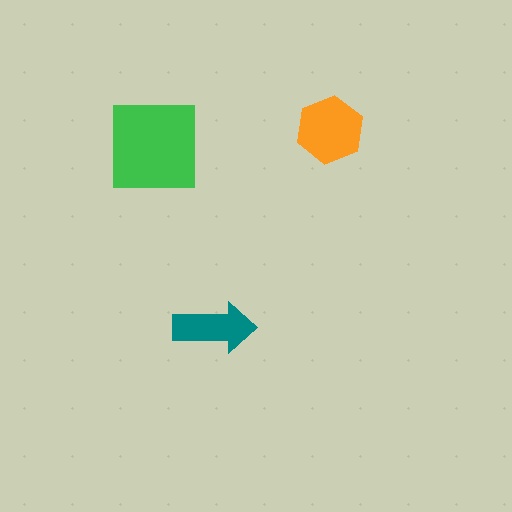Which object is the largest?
The green square.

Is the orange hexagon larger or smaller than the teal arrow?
Larger.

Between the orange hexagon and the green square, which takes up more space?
The green square.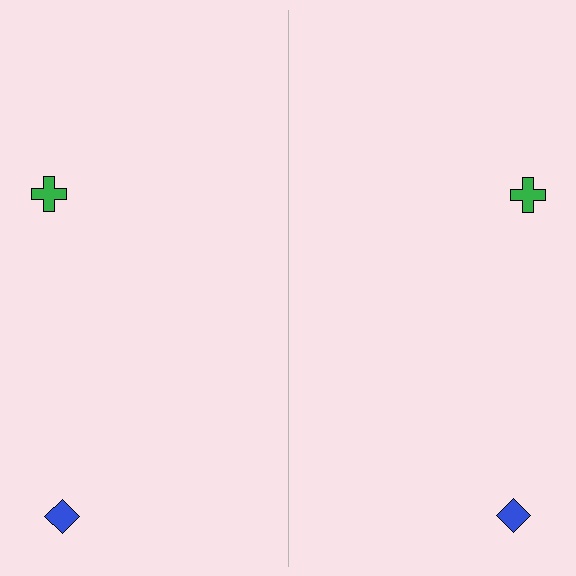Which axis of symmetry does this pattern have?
The pattern has a vertical axis of symmetry running through the center of the image.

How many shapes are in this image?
There are 4 shapes in this image.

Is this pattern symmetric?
Yes, this pattern has bilateral (reflection) symmetry.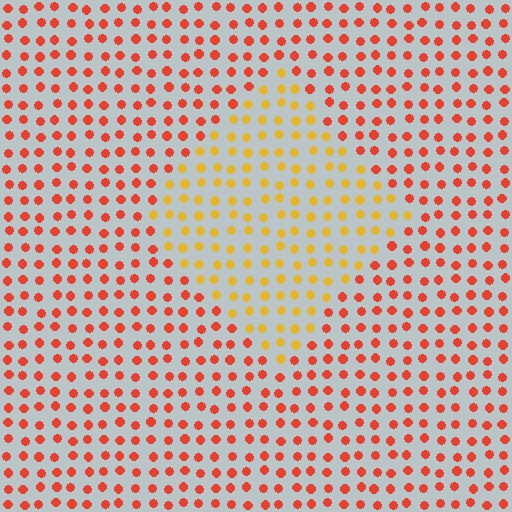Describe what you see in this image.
The image is filled with small red elements in a uniform arrangement. A diamond-shaped region is visible where the elements are tinted to a slightly different hue, forming a subtle color boundary.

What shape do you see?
I see a diamond.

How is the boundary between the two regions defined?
The boundary is defined purely by a slight shift in hue (about 39 degrees). Spacing, size, and orientation are identical on both sides.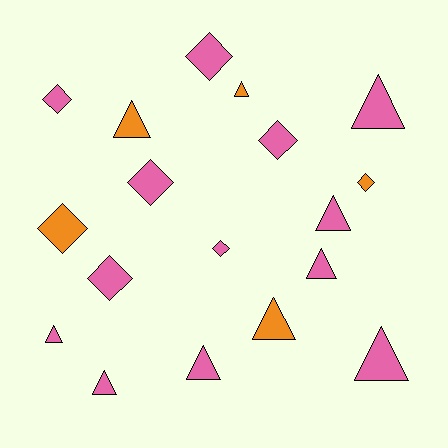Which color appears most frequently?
Pink, with 13 objects.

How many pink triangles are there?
There are 7 pink triangles.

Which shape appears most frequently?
Triangle, with 10 objects.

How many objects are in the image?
There are 18 objects.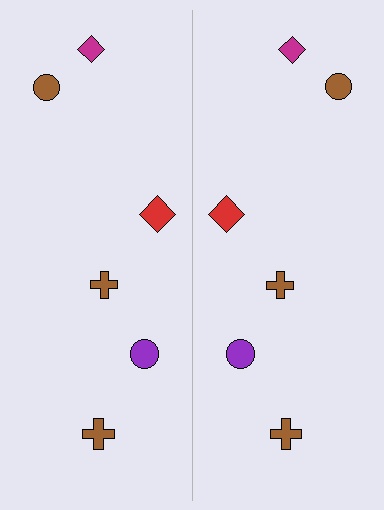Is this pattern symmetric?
Yes, this pattern has bilateral (reflection) symmetry.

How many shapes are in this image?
There are 12 shapes in this image.